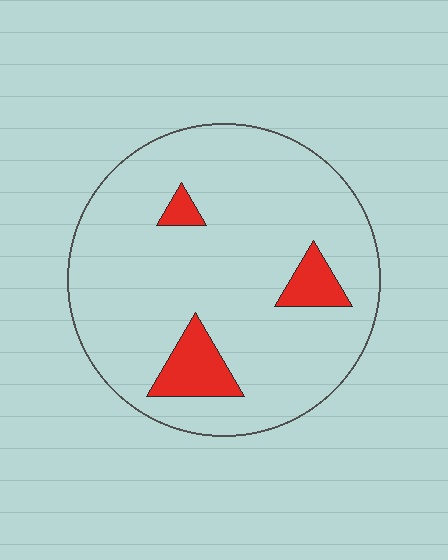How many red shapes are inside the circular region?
3.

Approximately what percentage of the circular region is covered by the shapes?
Approximately 10%.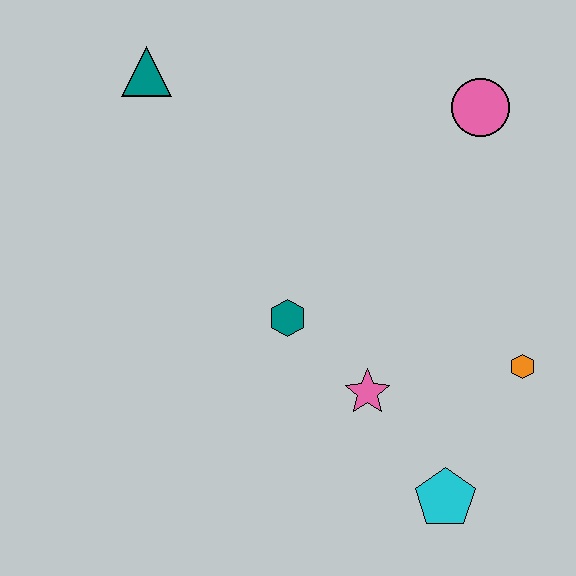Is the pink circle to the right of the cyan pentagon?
Yes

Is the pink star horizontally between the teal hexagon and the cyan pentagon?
Yes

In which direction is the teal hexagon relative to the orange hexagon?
The teal hexagon is to the left of the orange hexagon.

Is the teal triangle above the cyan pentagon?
Yes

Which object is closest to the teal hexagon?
The pink star is closest to the teal hexagon.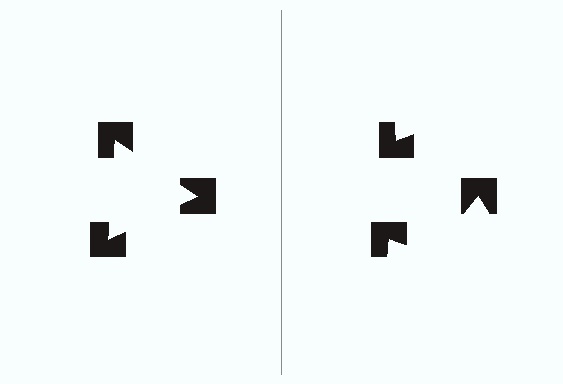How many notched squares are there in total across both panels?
6 — 3 on each side.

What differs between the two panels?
The notched squares are positioned identically on both sides; only the wedge orientations differ. On the left they align to a triangle; on the right they are misaligned.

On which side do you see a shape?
An illusory triangle appears on the left side. On the right side the wedge cuts are rotated, so no coherent shape forms.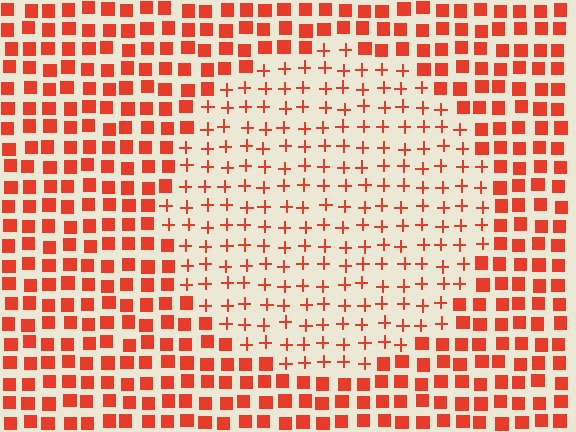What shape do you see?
I see a circle.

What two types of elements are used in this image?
The image uses plus signs inside the circle region and squares outside it.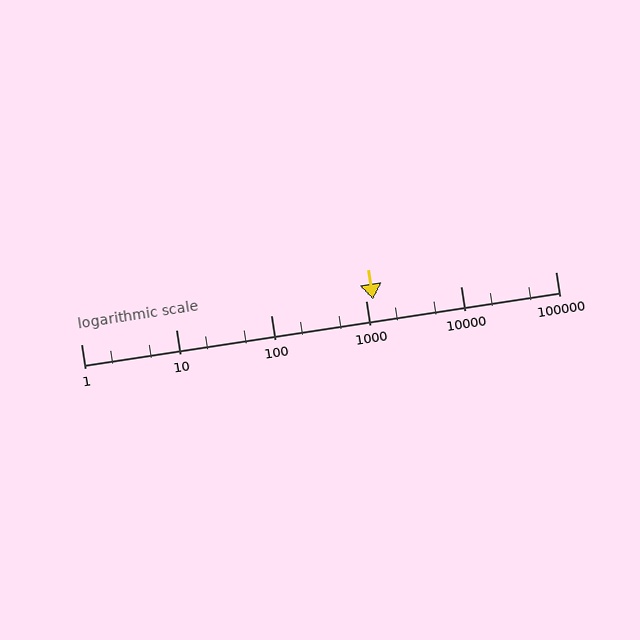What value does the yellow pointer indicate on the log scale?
The pointer indicates approximately 1200.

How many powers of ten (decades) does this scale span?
The scale spans 5 decades, from 1 to 100000.